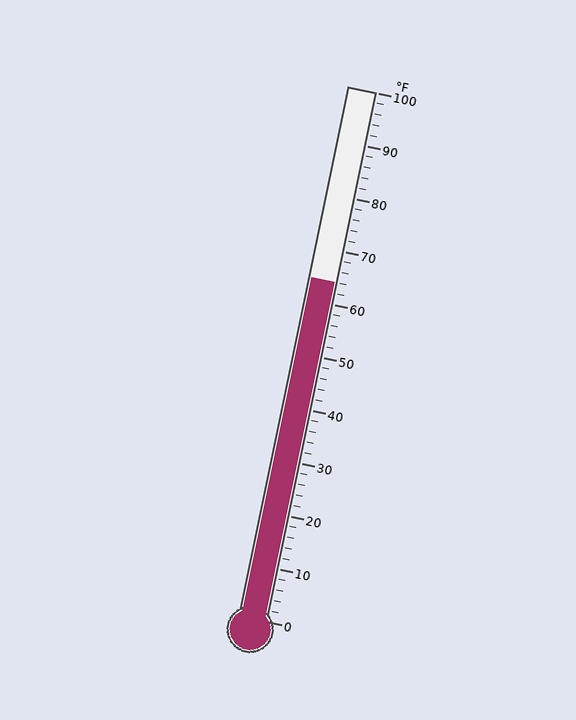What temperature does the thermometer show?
The thermometer shows approximately 64°F.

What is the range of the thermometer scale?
The thermometer scale ranges from 0°F to 100°F.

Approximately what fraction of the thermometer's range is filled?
The thermometer is filled to approximately 65% of its range.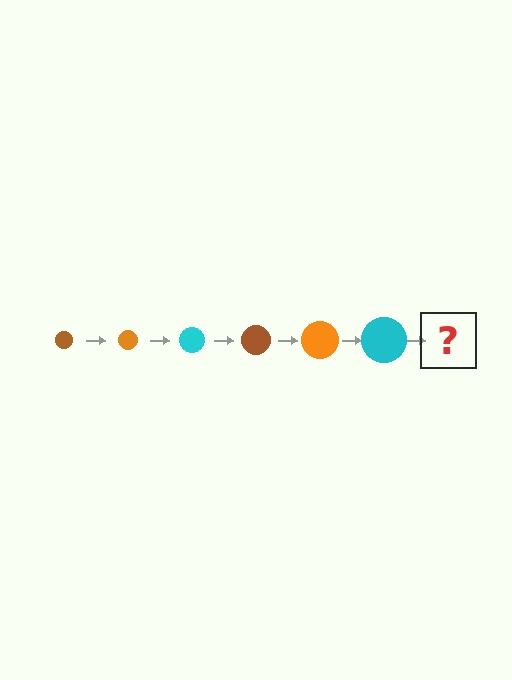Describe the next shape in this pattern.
It should be a brown circle, larger than the previous one.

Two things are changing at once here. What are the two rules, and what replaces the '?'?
The two rules are that the circle grows larger each step and the color cycles through brown, orange, and cyan. The '?' should be a brown circle, larger than the previous one.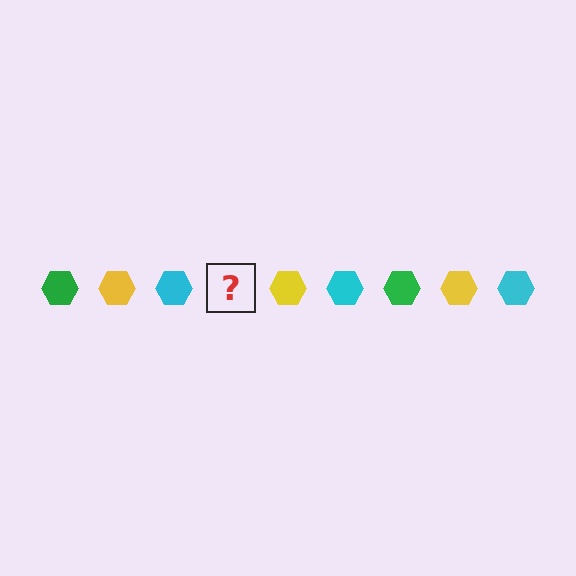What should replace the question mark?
The question mark should be replaced with a green hexagon.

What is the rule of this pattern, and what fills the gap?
The rule is that the pattern cycles through green, yellow, cyan hexagons. The gap should be filled with a green hexagon.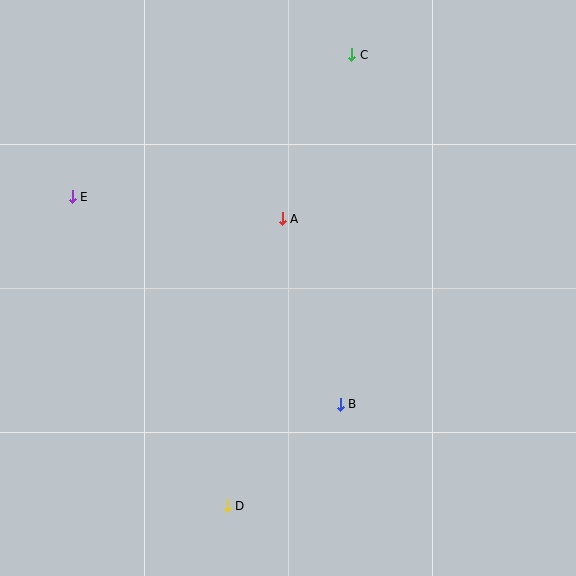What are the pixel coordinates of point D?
Point D is at (227, 506).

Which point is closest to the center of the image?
Point A at (282, 219) is closest to the center.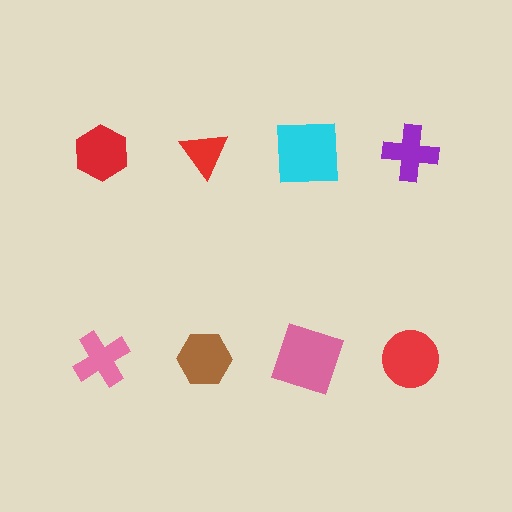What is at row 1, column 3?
A cyan square.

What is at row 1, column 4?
A purple cross.